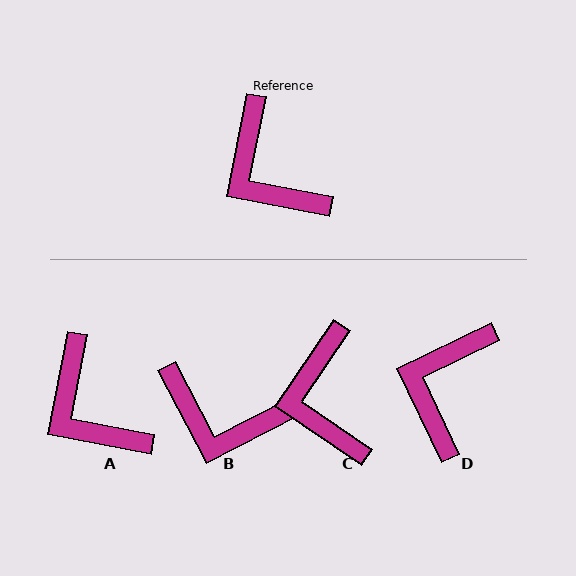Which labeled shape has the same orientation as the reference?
A.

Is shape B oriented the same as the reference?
No, it is off by about 38 degrees.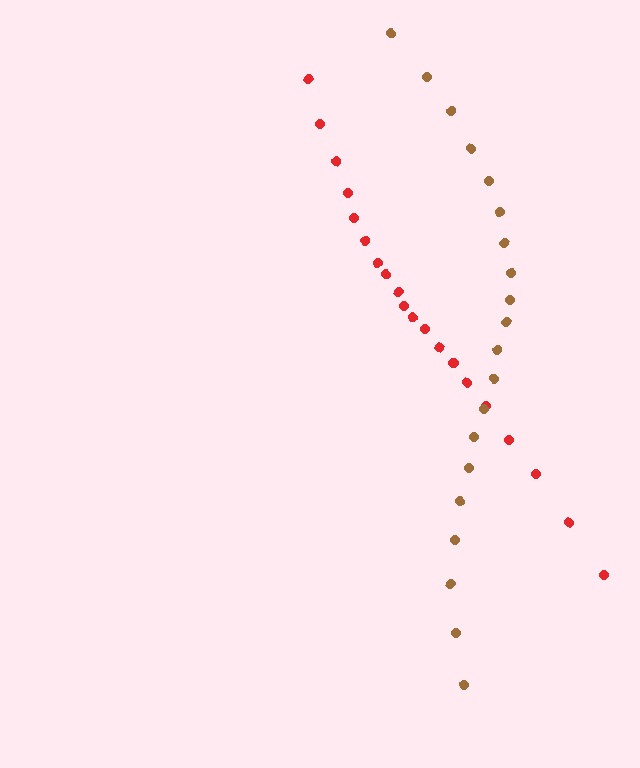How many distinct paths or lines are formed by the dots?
There are 2 distinct paths.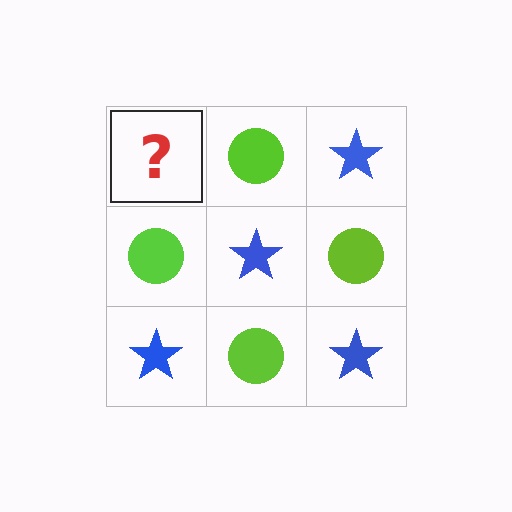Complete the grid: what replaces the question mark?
The question mark should be replaced with a blue star.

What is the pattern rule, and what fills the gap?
The rule is that it alternates blue star and lime circle in a checkerboard pattern. The gap should be filled with a blue star.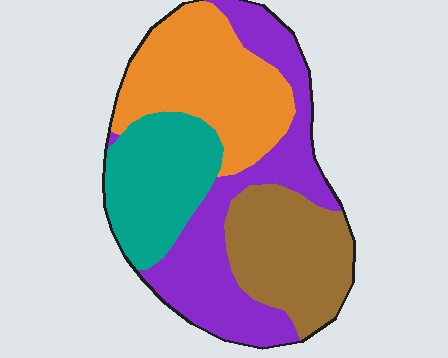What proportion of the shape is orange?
Orange takes up about one quarter (1/4) of the shape.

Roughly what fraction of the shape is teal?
Teal takes up between a sixth and a third of the shape.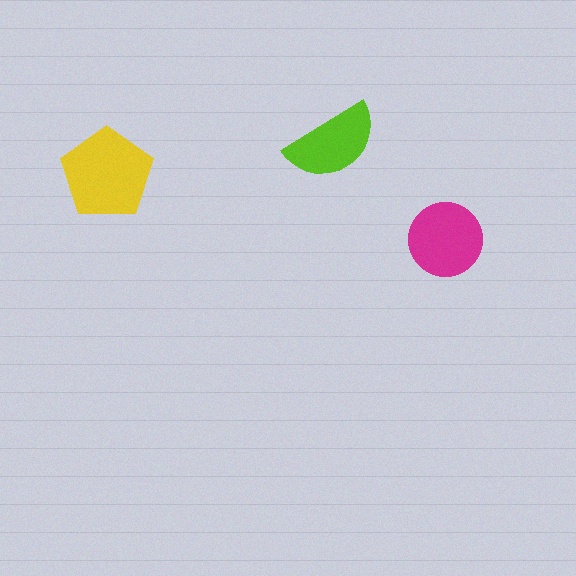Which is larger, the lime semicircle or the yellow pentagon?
The yellow pentagon.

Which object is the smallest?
The lime semicircle.